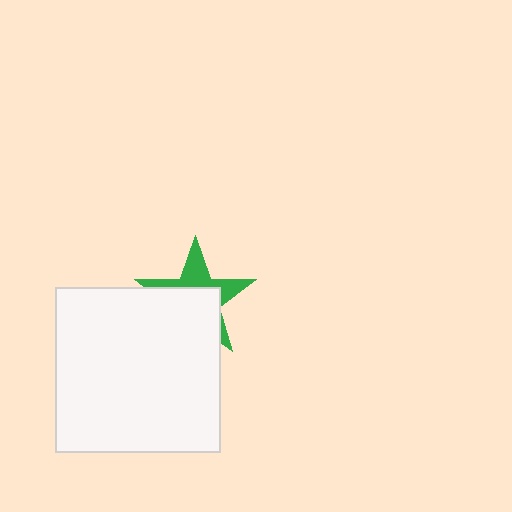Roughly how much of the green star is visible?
A small part of it is visible (roughly 41%).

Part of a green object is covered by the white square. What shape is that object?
It is a star.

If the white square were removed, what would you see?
You would see the complete green star.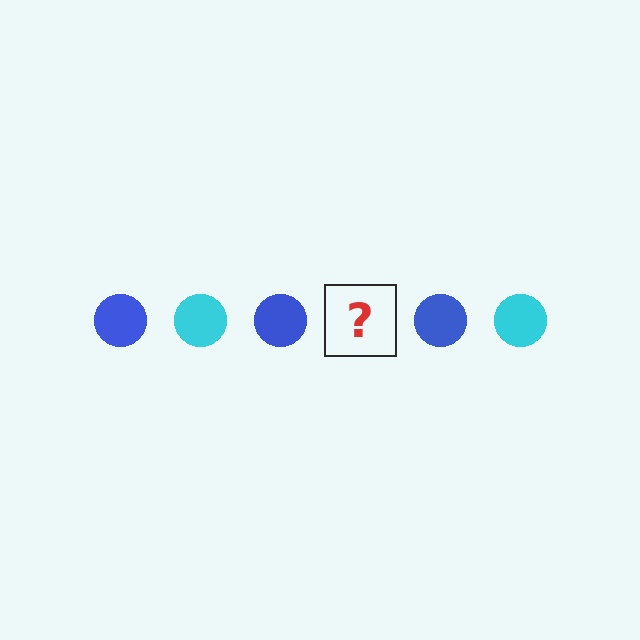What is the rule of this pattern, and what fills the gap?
The rule is that the pattern cycles through blue, cyan circles. The gap should be filled with a cyan circle.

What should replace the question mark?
The question mark should be replaced with a cyan circle.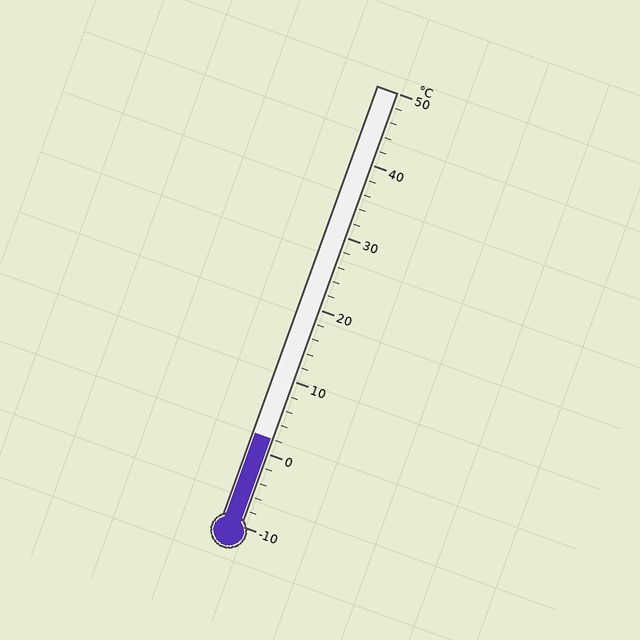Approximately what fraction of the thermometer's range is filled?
The thermometer is filled to approximately 20% of its range.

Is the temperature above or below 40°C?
The temperature is below 40°C.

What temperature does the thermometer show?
The thermometer shows approximately 2°C.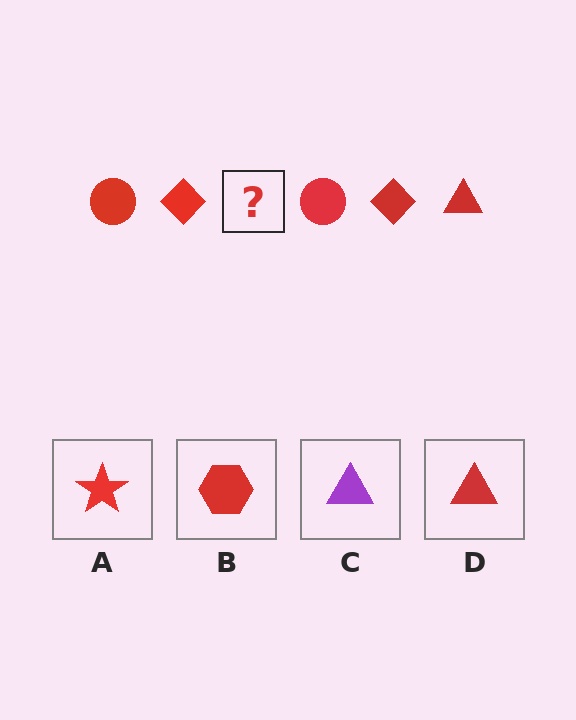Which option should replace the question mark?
Option D.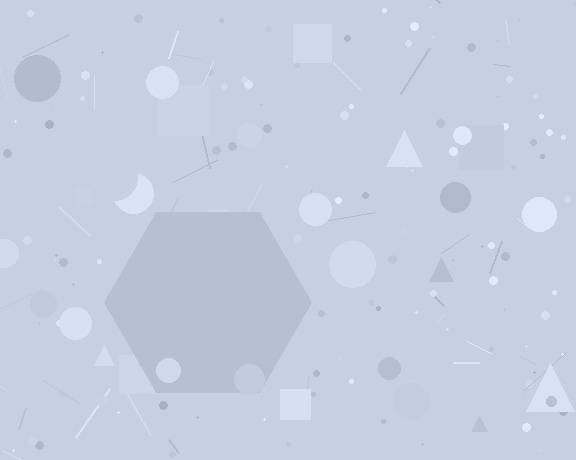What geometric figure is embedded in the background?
A hexagon is embedded in the background.